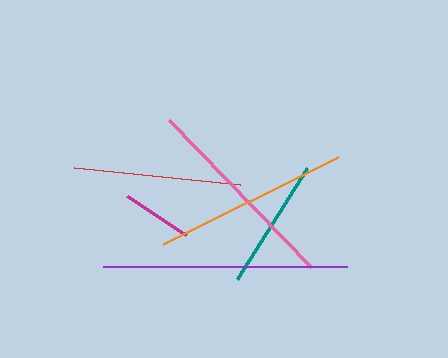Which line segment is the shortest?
The magenta line is the shortest at approximately 70 pixels.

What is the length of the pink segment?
The pink segment is approximately 204 pixels long.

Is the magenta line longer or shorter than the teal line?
The teal line is longer than the magenta line.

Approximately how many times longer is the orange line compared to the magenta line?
The orange line is approximately 2.8 times the length of the magenta line.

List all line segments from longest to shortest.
From longest to shortest: purple, pink, orange, red, teal, magenta.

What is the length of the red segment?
The red segment is approximately 167 pixels long.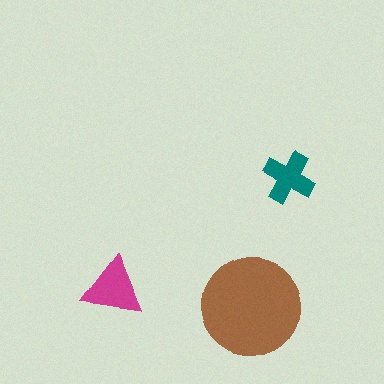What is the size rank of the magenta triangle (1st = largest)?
2nd.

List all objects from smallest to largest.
The teal cross, the magenta triangle, the brown circle.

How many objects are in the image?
There are 3 objects in the image.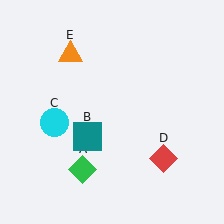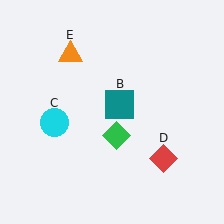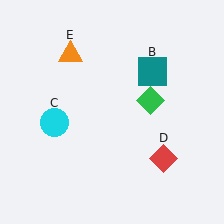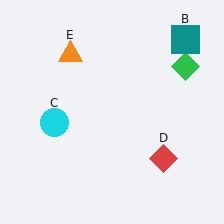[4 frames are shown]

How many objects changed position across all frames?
2 objects changed position: green diamond (object A), teal square (object B).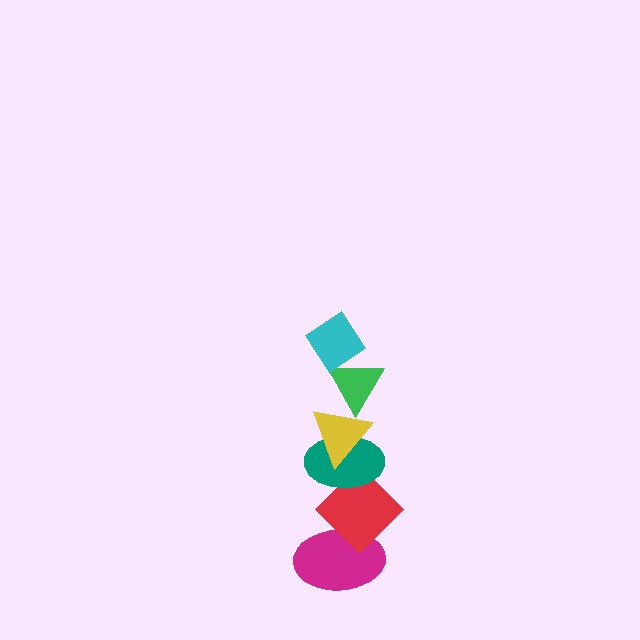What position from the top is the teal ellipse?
The teal ellipse is 4th from the top.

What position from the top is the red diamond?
The red diamond is 5th from the top.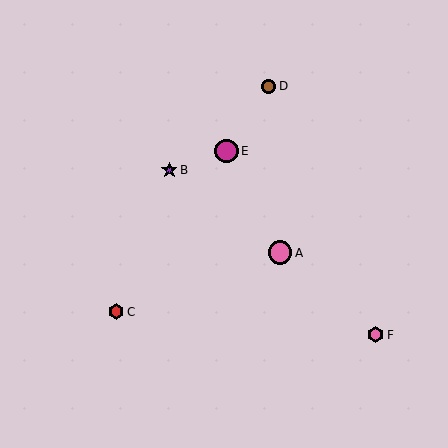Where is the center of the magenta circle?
The center of the magenta circle is at (227, 151).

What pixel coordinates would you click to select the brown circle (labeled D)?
Click at (269, 86) to select the brown circle D.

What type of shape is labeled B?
Shape B is a purple star.